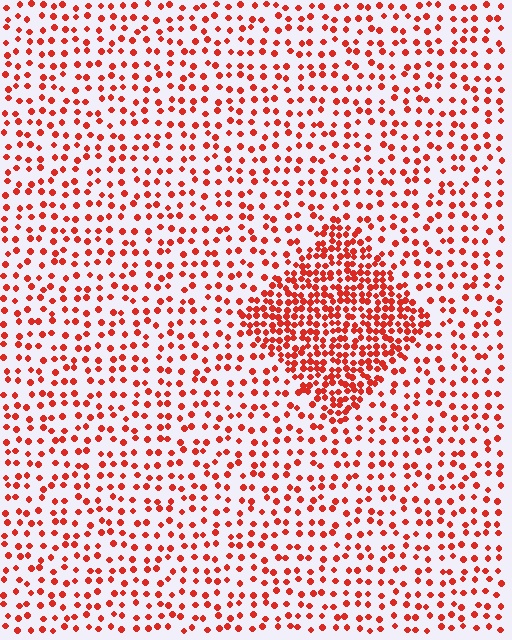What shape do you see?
I see a diamond.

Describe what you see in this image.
The image contains small red elements arranged at two different densities. A diamond-shaped region is visible where the elements are more densely packed than the surrounding area.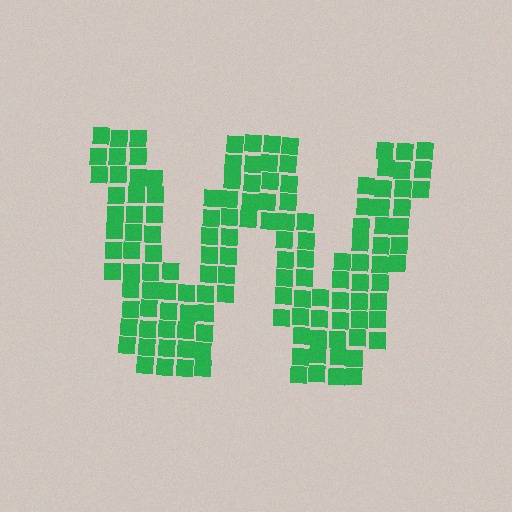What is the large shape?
The large shape is the letter W.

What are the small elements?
The small elements are squares.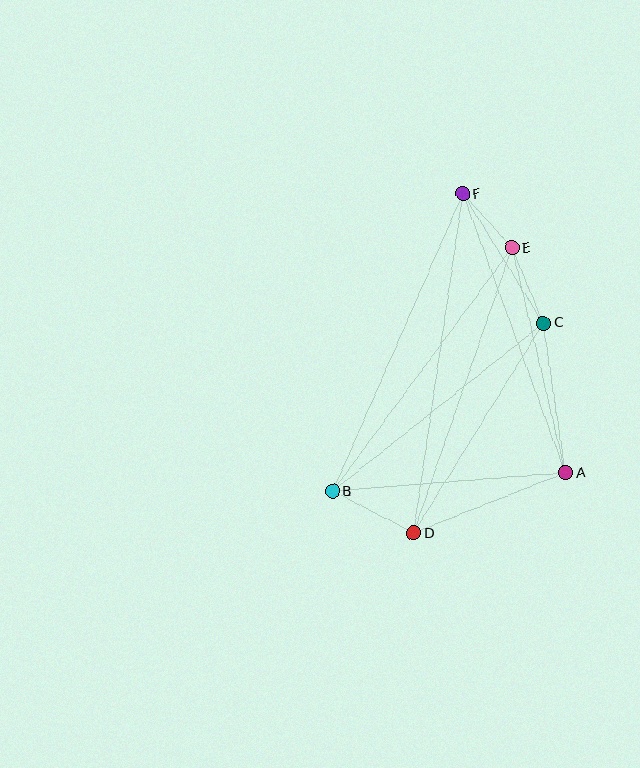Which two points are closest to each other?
Points E and F are closest to each other.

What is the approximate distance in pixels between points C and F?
The distance between C and F is approximately 153 pixels.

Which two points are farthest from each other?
Points D and F are farthest from each other.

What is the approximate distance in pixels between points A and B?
The distance between A and B is approximately 234 pixels.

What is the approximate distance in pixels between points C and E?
The distance between C and E is approximately 82 pixels.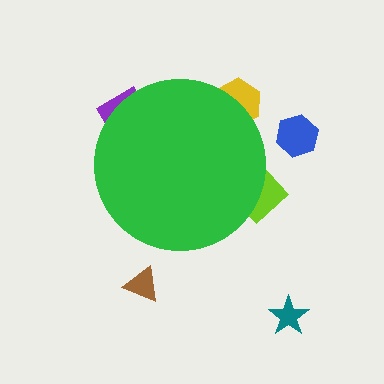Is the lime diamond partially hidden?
Yes, the lime diamond is partially hidden behind the green circle.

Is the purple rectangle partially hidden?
Yes, the purple rectangle is partially hidden behind the green circle.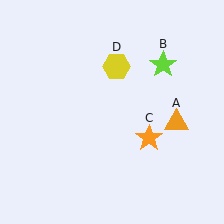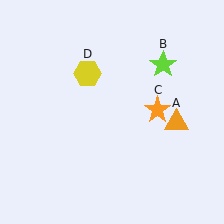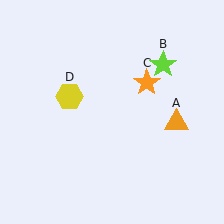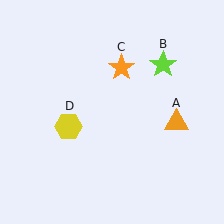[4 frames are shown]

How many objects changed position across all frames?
2 objects changed position: orange star (object C), yellow hexagon (object D).